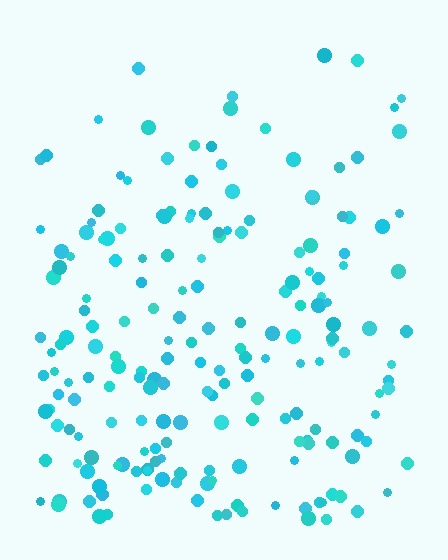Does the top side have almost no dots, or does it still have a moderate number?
Still a moderate number, just noticeably fewer than the bottom.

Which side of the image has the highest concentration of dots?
The bottom.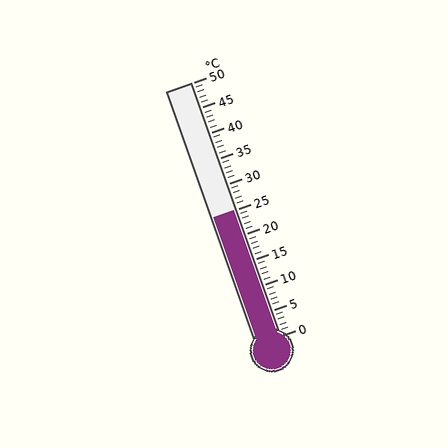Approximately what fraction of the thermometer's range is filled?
The thermometer is filled to approximately 50% of its range.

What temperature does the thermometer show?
The thermometer shows approximately 25°C.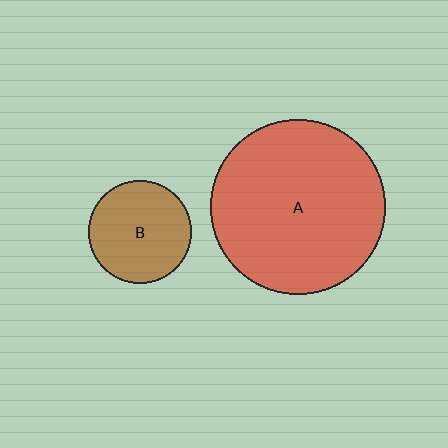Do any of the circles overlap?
No, none of the circles overlap.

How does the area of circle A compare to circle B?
Approximately 2.9 times.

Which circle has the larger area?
Circle A (red).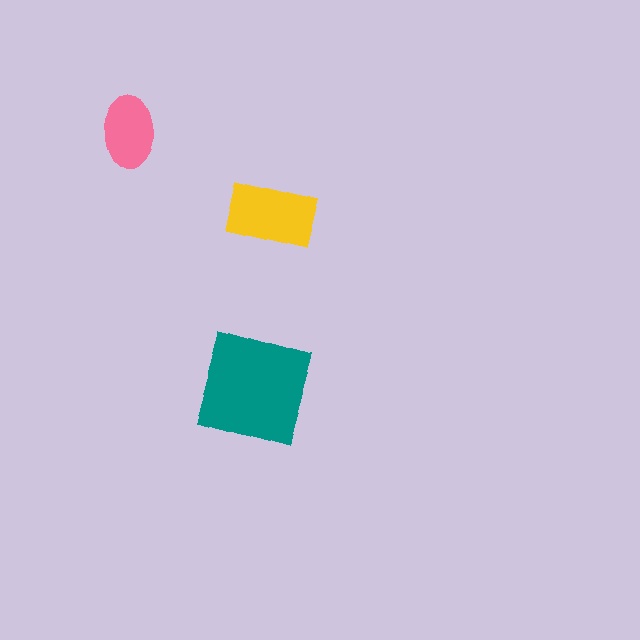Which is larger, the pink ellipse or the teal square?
The teal square.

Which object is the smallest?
The pink ellipse.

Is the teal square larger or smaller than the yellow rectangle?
Larger.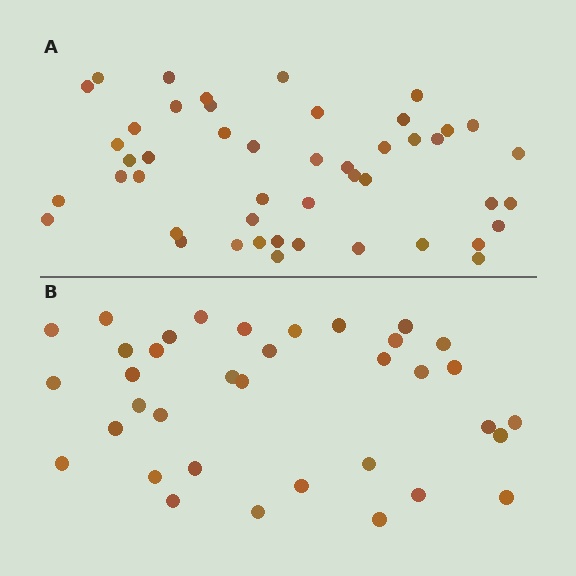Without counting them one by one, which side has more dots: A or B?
Region A (the top region) has more dots.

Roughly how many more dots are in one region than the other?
Region A has roughly 12 or so more dots than region B.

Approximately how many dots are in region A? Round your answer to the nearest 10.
About 50 dots. (The exact count is 47, which rounds to 50.)